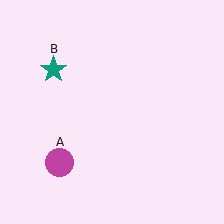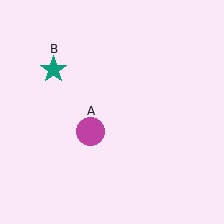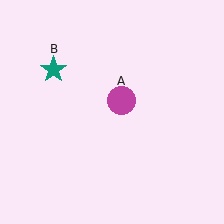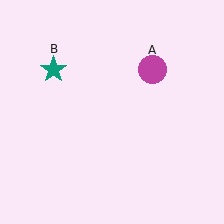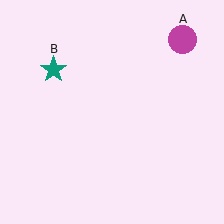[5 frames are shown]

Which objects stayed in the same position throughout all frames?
Teal star (object B) remained stationary.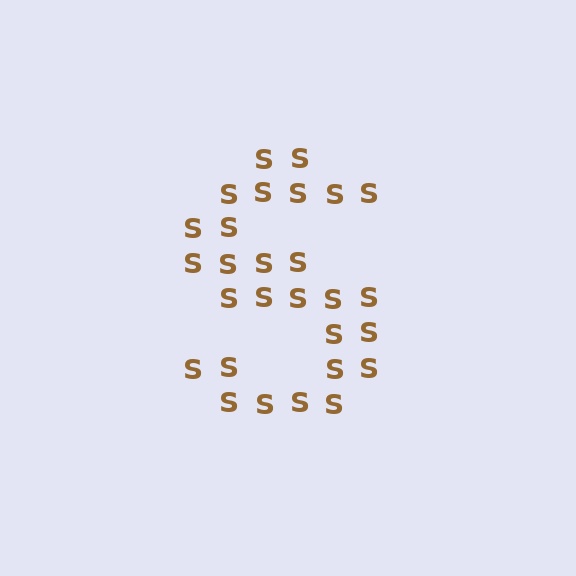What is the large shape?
The large shape is the letter S.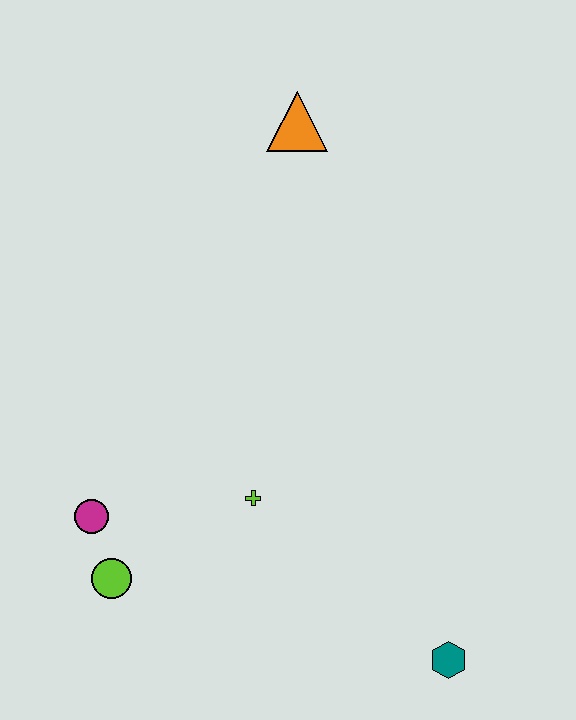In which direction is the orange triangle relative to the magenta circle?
The orange triangle is above the magenta circle.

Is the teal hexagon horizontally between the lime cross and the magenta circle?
No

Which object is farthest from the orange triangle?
The teal hexagon is farthest from the orange triangle.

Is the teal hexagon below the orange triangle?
Yes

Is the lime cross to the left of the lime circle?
No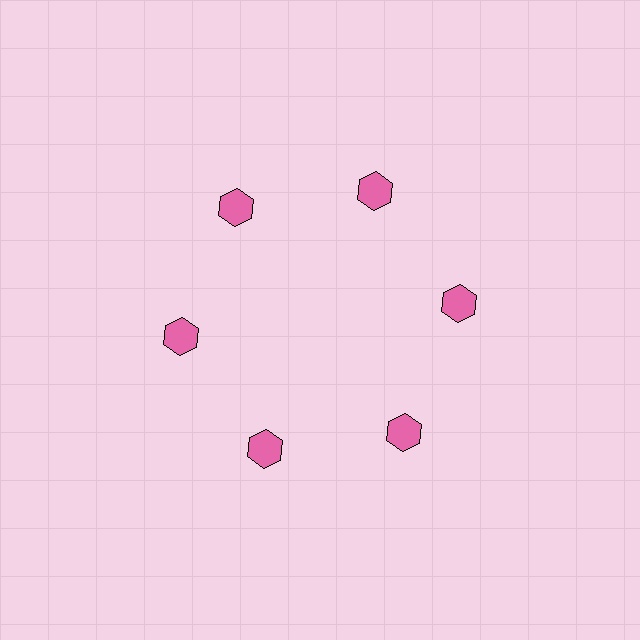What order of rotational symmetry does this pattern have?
This pattern has 6-fold rotational symmetry.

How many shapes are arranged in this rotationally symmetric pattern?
There are 6 shapes, arranged in 6 groups of 1.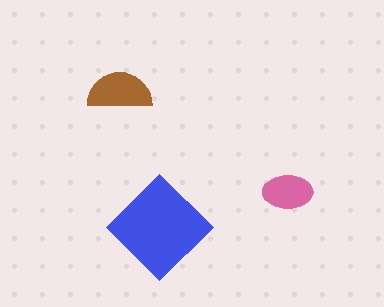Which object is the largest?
The blue diamond.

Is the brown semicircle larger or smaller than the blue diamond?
Smaller.